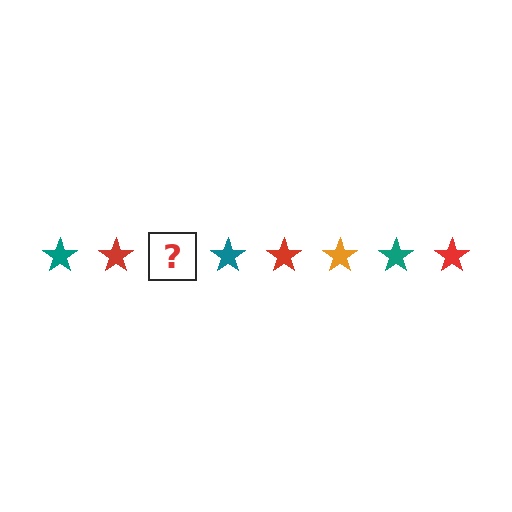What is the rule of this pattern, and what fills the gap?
The rule is that the pattern cycles through teal, red, orange stars. The gap should be filled with an orange star.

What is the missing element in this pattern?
The missing element is an orange star.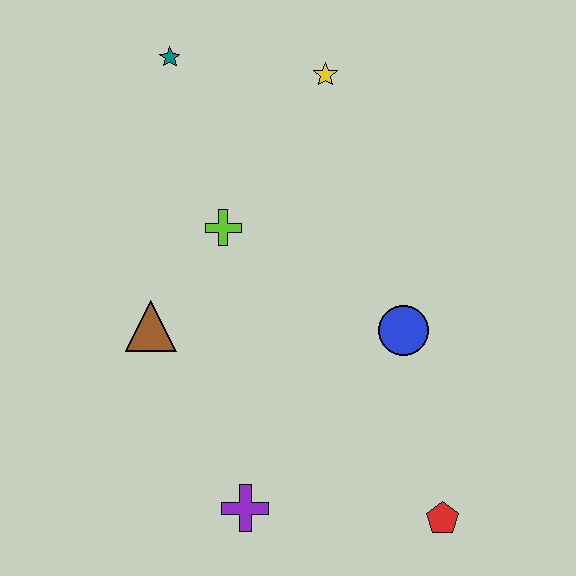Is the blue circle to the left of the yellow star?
No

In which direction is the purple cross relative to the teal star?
The purple cross is below the teal star.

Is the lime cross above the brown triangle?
Yes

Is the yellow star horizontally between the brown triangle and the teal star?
No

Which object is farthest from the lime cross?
The red pentagon is farthest from the lime cross.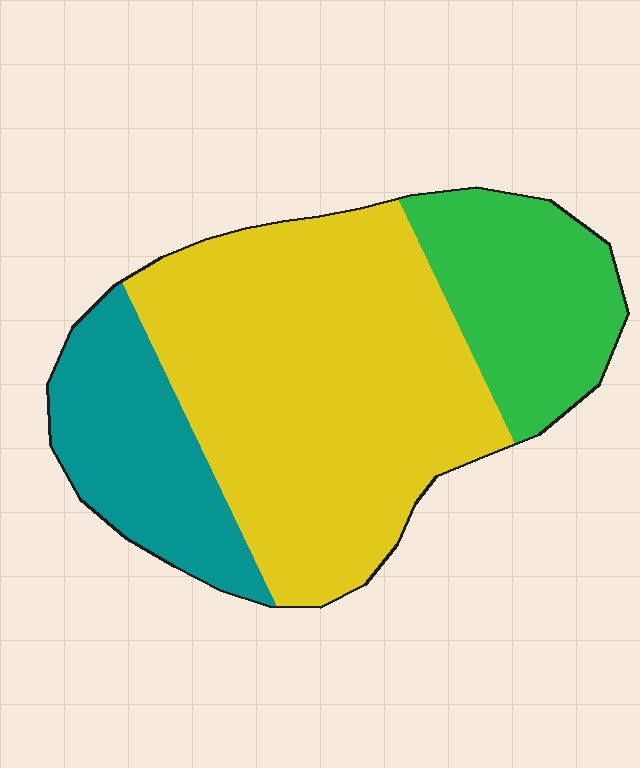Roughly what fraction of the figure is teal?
Teal takes up about one fifth (1/5) of the figure.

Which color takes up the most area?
Yellow, at roughly 60%.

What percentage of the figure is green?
Green takes up about one fifth (1/5) of the figure.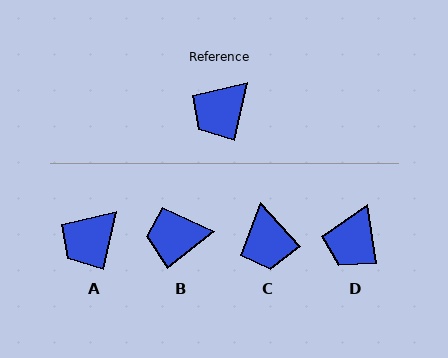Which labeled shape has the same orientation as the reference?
A.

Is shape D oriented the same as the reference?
No, it is off by about 21 degrees.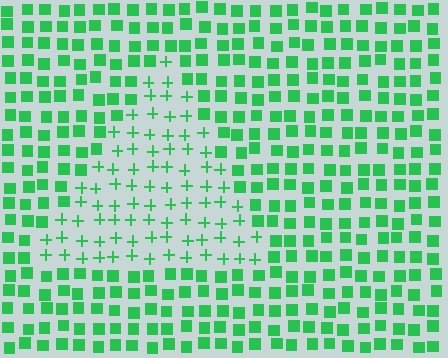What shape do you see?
I see a triangle.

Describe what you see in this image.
The image is filled with small green elements arranged in a uniform grid. A triangle-shaped region contains plus signs, while the surrounding area contains squares. The boundary is defined purely by the change in element shape.